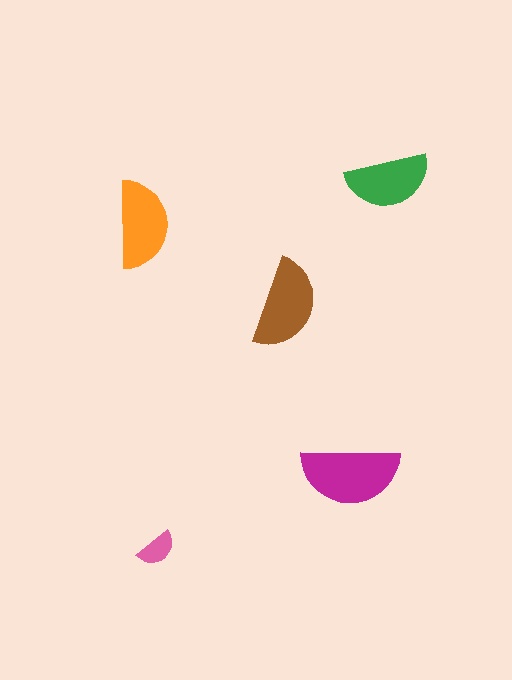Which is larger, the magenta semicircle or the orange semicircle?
The magenta one.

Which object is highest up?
The green semicircle is topmost.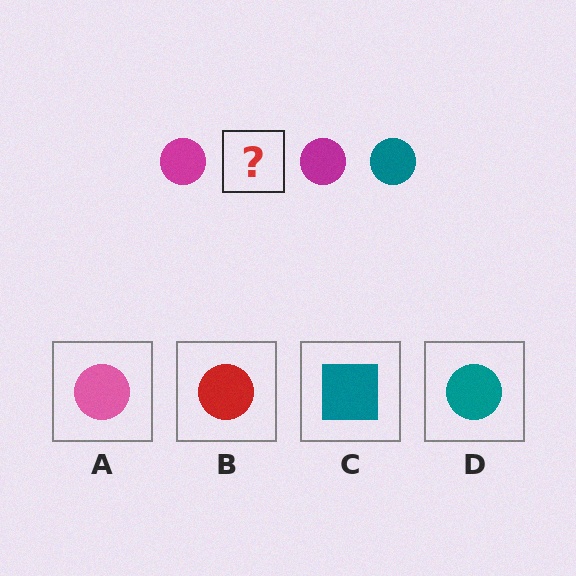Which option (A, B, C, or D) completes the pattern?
D.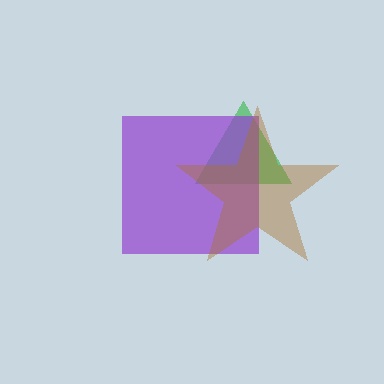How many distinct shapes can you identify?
There are 3 distinct shapes: a green triangle, a purple square, a brown star.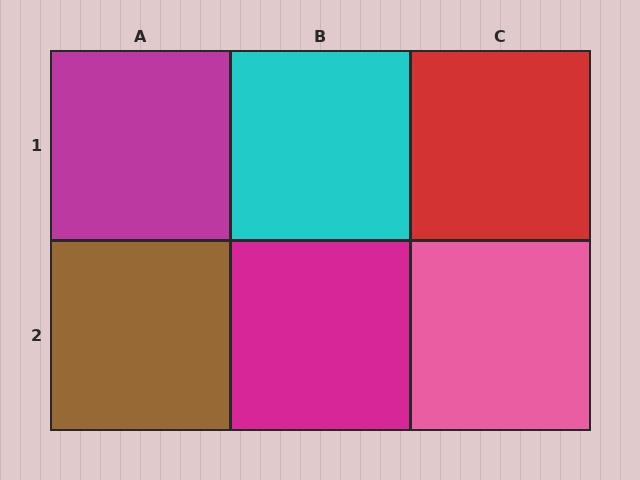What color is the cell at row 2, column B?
Magenta.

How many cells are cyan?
1 cell is cyan.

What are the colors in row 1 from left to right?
Magenta, cyan, red.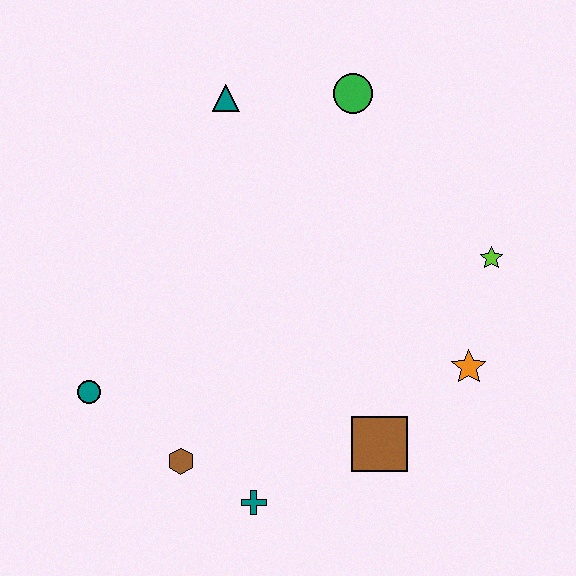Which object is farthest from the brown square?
The teal triangle is farthest from the brown square.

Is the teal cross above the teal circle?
No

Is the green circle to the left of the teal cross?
No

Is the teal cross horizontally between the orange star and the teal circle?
Yes